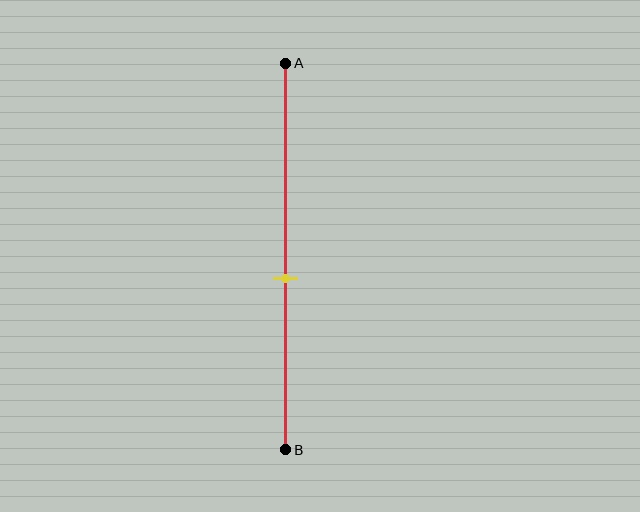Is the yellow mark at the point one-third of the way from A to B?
No, the mark is at about 55% from A, not at the 33% one-third point.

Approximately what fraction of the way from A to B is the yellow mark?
The yellow mark is approximately 55% of the way from A to B.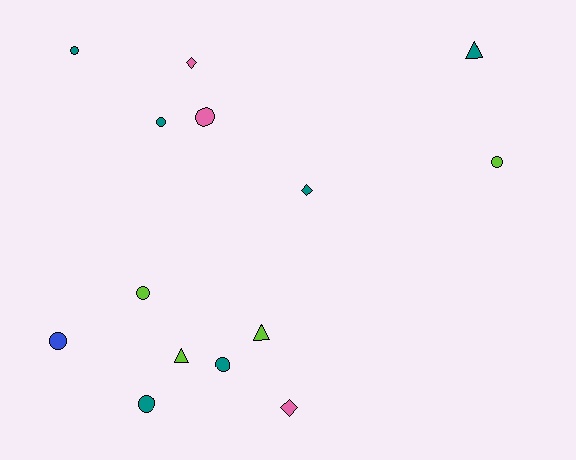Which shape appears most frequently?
Circle, with 8 objects.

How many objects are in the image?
There are 14 objects.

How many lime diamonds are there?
There are no lime diamonds.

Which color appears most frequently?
Teal, with 6 objects.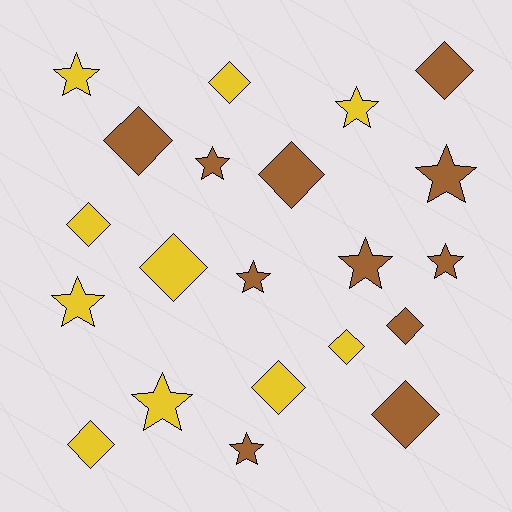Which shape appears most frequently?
Diamond, with 11 objects.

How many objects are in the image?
There are 21 objects.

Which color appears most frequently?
Brown, with 11 objects.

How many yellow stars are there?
There are 4 yellow stars.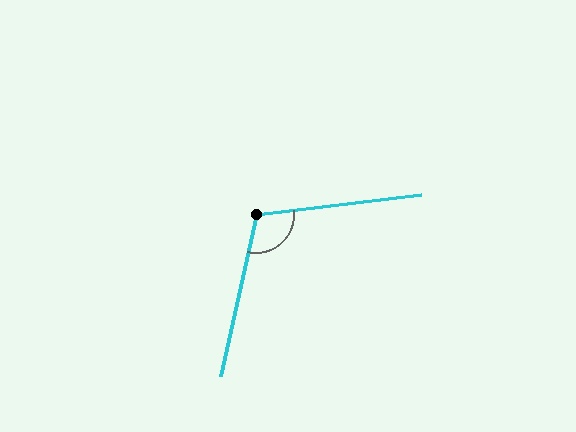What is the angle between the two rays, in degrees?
Approximately 109 degrees.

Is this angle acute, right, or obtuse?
It is obtuse.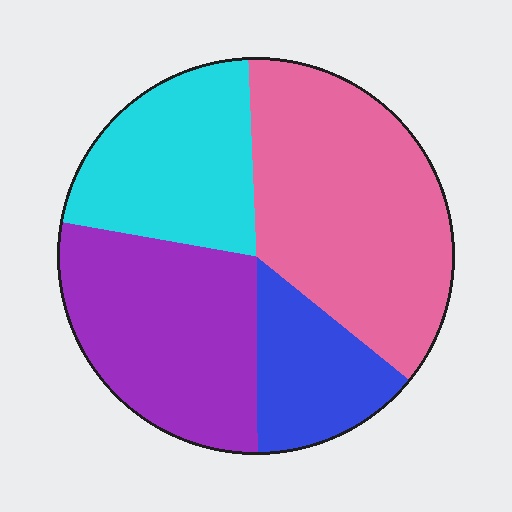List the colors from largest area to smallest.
From largest to smallest: pink, purple, cyan, blue.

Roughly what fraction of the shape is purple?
Purple covers around 30% of the shape.